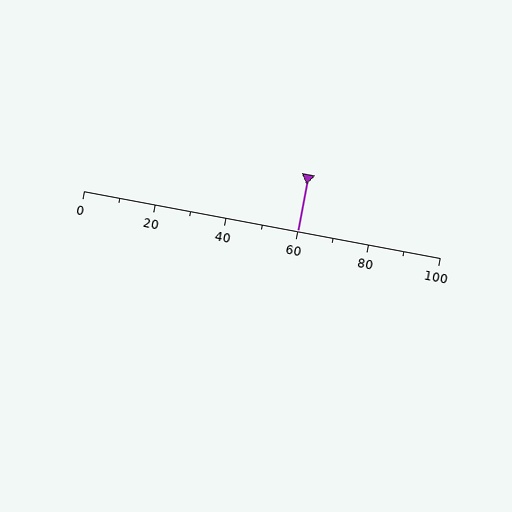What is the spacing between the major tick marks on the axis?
The major ticks are spaced 20 apart.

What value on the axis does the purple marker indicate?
The marker indicates approximately 60.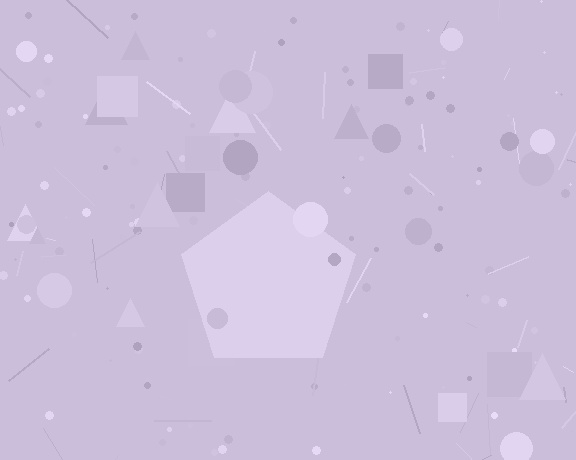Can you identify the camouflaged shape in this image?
The camouflaged shape is a pentagon.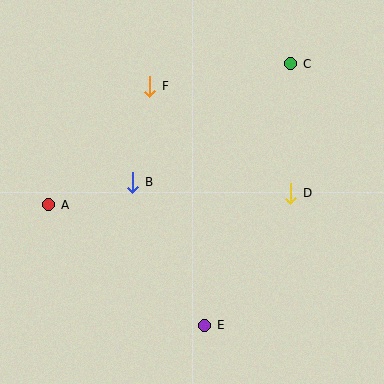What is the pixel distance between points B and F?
The distance between B and F is 97 pixels.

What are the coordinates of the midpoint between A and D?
The midpoint between A and D is at (170, 199).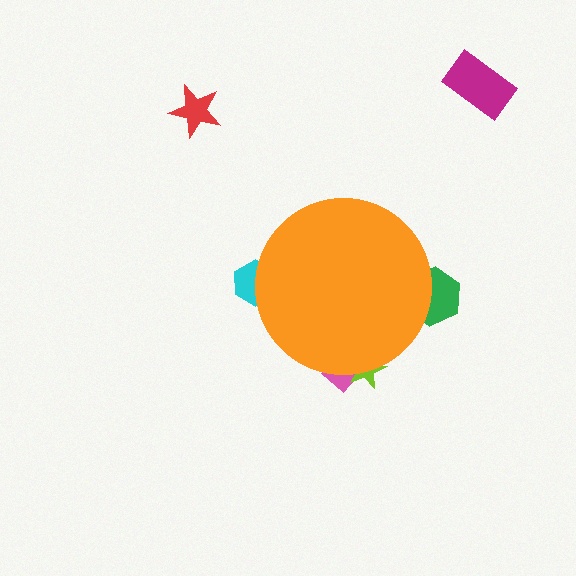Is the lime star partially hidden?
Yes, the lime star is partially hidden behind the orange circle.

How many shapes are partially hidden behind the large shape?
4 shapes are partially hidden.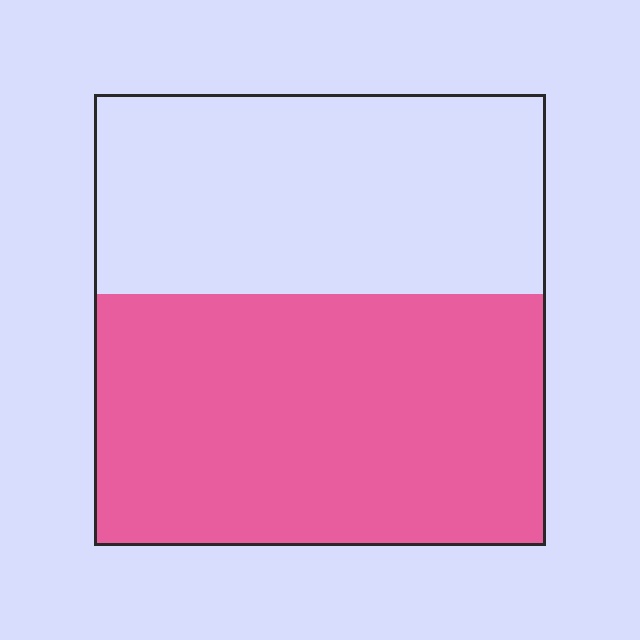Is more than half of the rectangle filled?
Yes.